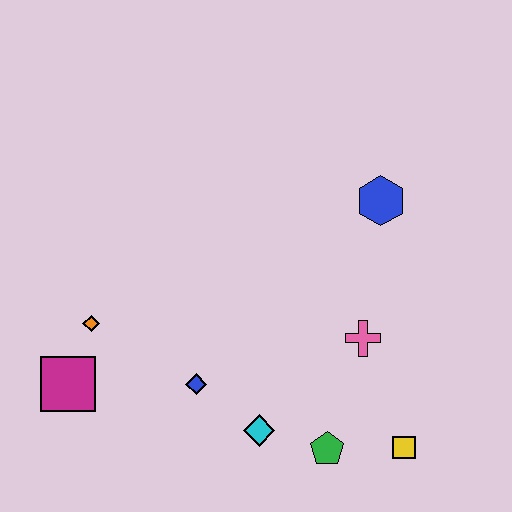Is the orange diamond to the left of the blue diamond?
Yes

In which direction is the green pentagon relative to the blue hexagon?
The green pentagon is below the blue hexagon.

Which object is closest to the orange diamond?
The magenta square is closest to the orange diamond.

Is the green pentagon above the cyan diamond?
No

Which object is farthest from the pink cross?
The magenta square is farthest from the pink cross.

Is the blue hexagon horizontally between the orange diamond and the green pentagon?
No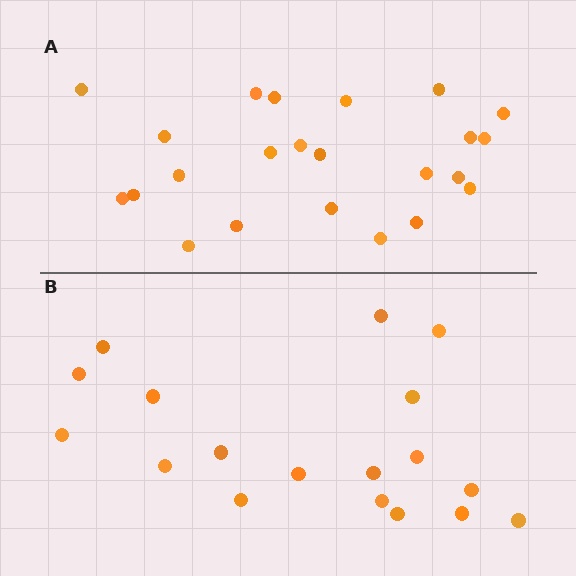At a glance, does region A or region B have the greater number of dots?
Region A (the top region) has more dots.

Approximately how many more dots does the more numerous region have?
Region A has about 5 more dots than region B.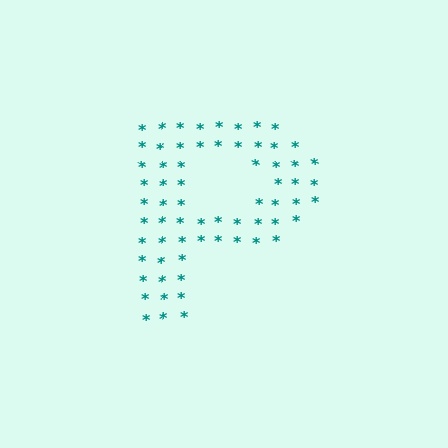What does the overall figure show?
The overall figure shows the letter P.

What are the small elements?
The small elements are asterisks.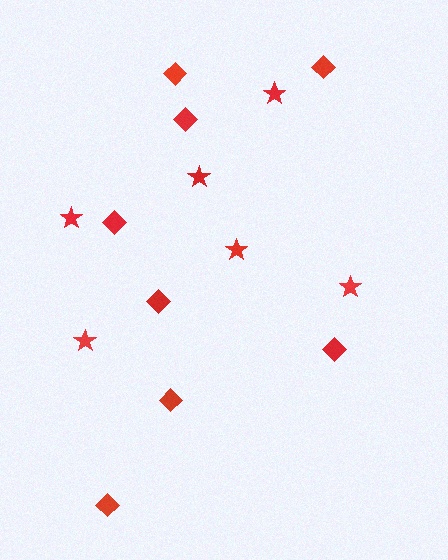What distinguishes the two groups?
There are 2 groups: one group of stars (6) and one group of diamonds (8).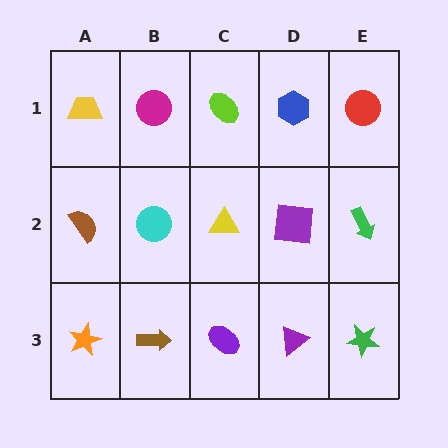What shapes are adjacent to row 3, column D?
A purple square (row 2, column D), a purple ellipse (row 3, column C), a green star (row 3, column E).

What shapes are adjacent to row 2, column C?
A lime ellipse (row 1, column C), a purple ellipse (row 3, column C), a cyan circle (row 2, column B), a purple square (row 2, column D).